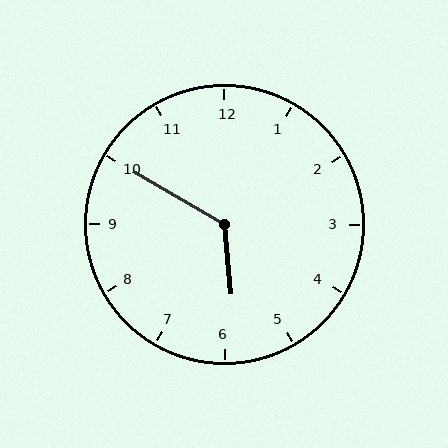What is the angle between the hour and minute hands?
Approximately 125 degrees.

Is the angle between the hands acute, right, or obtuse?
It is obtuse.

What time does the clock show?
5:50.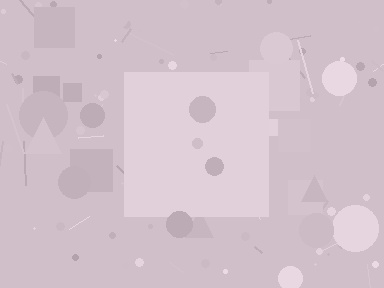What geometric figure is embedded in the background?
A square is embedded in the background.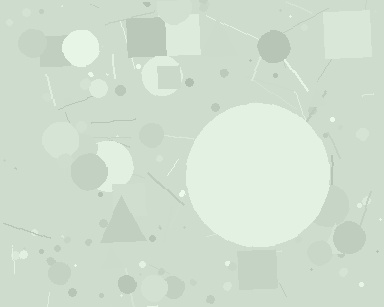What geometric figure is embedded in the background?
A circle is embedded in the background.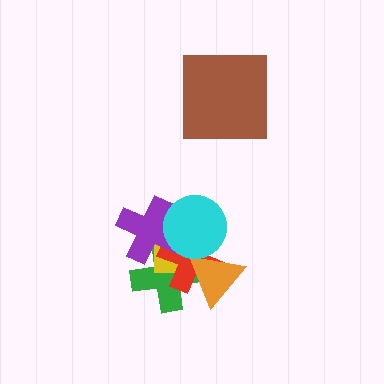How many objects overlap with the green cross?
5 objects overlap with the green cross.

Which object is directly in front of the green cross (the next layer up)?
The yellow rectangle is directly in front of the green cross.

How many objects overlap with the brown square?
0 objects overlap with the brown square.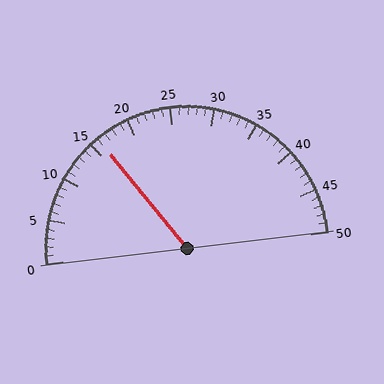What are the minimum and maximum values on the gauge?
The gauge ranges from 0 to 50.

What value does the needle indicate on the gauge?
The needle indicates approximately 16.